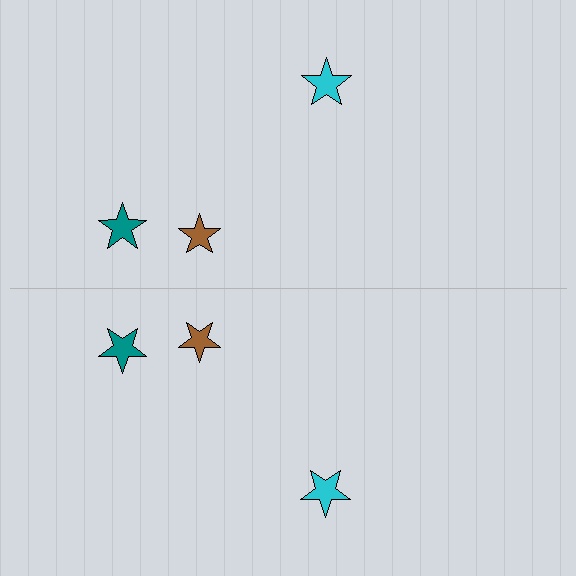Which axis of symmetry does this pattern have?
The pattern has a horizontal axis of symmetry running through the center of the image.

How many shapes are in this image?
There are 6 shapes in this image.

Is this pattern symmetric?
Yes, this pattern has bilateral (reflection) symmetry.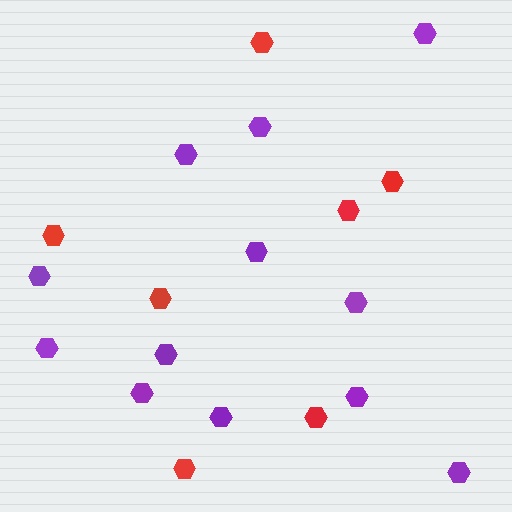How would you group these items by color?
There are 2 groups: one group of red hexagons (7) and one group of purple hexagons (12).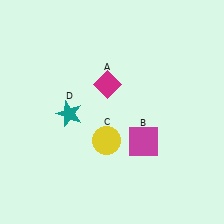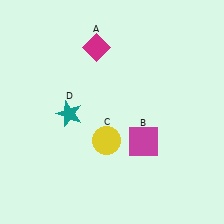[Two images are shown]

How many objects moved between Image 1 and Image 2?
1 object moved between the two images.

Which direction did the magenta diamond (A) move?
The magenta diamond (A) moved up.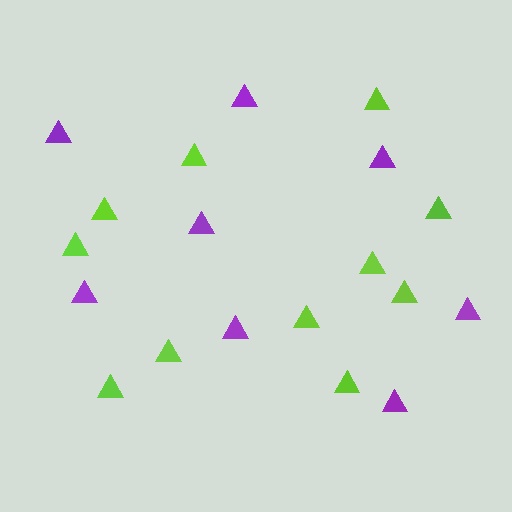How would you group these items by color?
There are 2 groups: one group of purple triangles (8) and one group of lime triangles (11).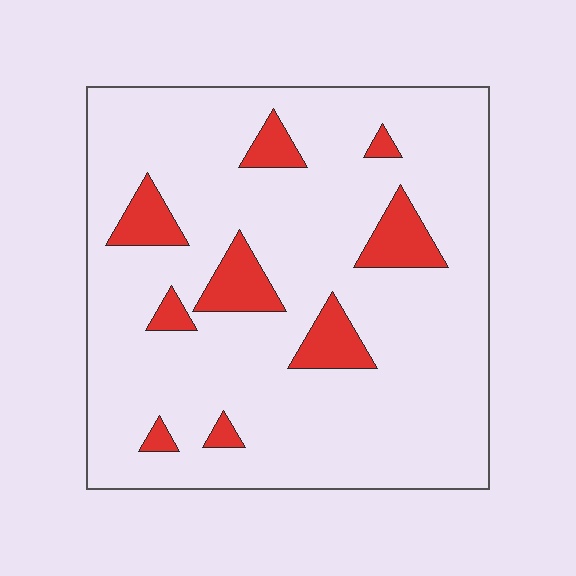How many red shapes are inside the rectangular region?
9.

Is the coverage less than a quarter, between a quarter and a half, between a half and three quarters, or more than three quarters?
Less than a quarter.